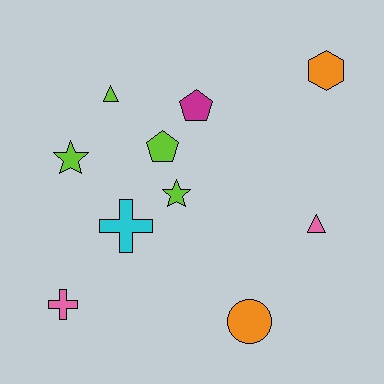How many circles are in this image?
There is 1 circle.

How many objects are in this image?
There are 10 objects.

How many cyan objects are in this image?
There is 1 cyan object.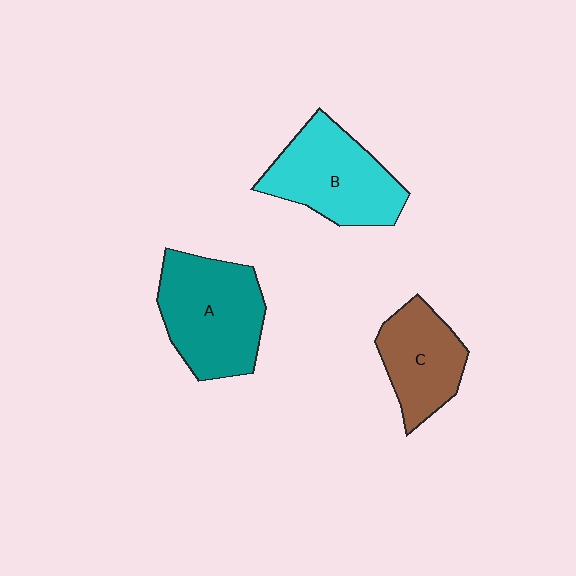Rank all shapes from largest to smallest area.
From largest to smallest: A (teal), B (cyan), C (brown).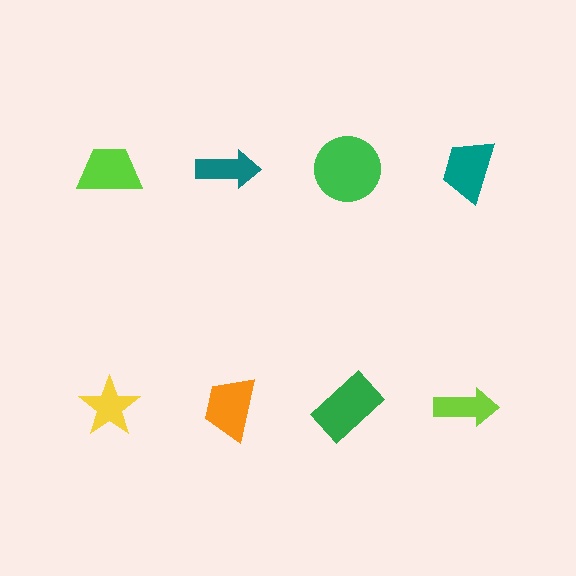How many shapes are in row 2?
4 shapes.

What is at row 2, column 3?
A green rectangle.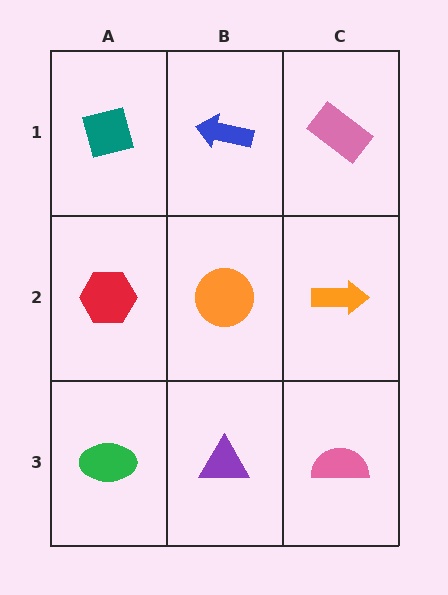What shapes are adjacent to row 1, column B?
An orange circle (row 2, column B), a teal square (row 1, column A), a pink rectangle (row 1, column C).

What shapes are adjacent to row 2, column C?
A pink rectangle (row 1, column C), a pink semicircle (row 3, column C), an orange circle (row 2, column B).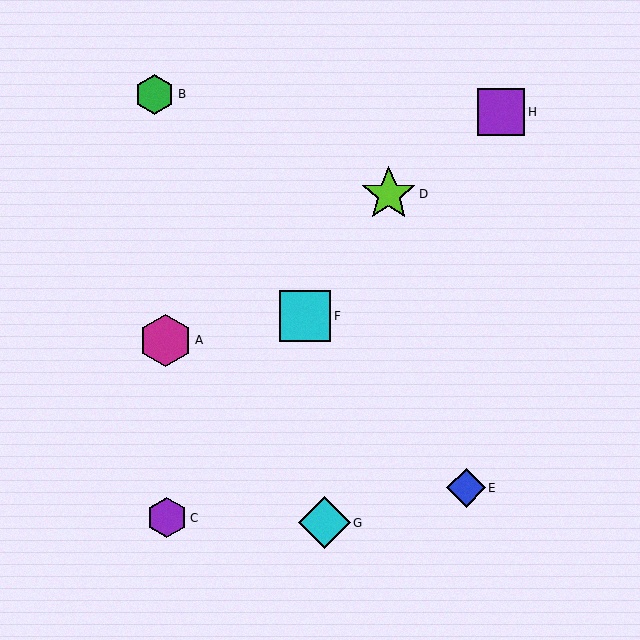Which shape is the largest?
The lime star (labeled D) is the largest.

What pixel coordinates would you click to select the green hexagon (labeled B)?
Click at (155, 94) to select the green hexagon B.